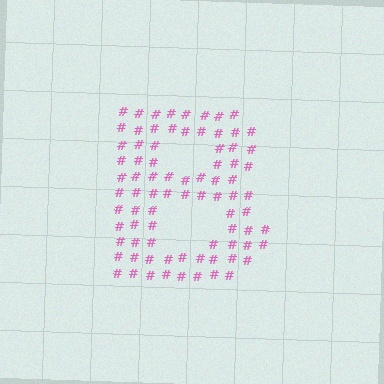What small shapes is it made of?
It is made of small hash symbols.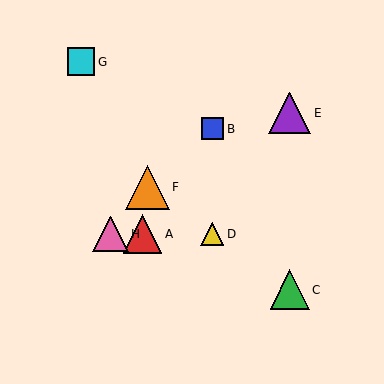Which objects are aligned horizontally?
Objects A, D, H are aligned horizontally.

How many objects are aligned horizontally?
3 objects (A, D, H) are aligned horizontally.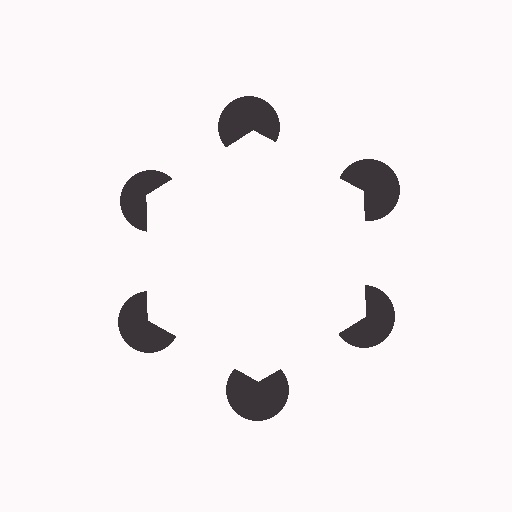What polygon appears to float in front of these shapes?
An illusory hexagon — its edges are inferred from the aligned wedge cuts in the pac-man discs, not physically drawn.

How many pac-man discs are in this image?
There are 6 — one at each vertex of the illusory hexagon.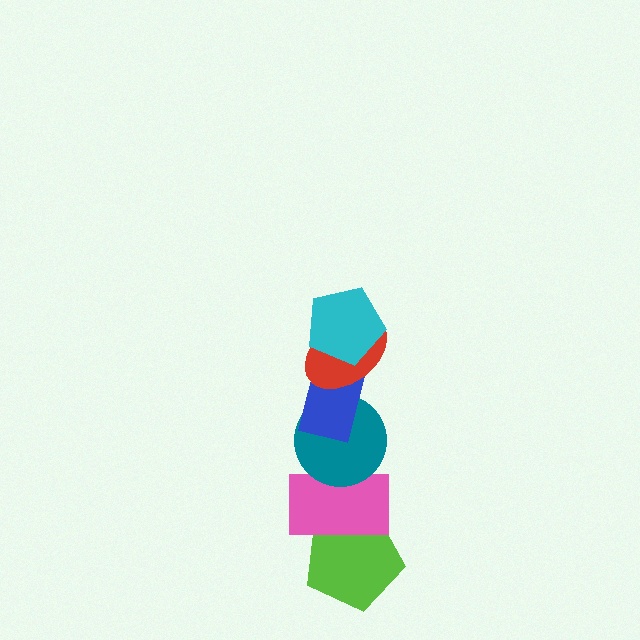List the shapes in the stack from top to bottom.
From top to bottom: the cyan pentagon, the red ellipse, the blue rectangle, the teal circle, the pink rectangle, the lime pentagon.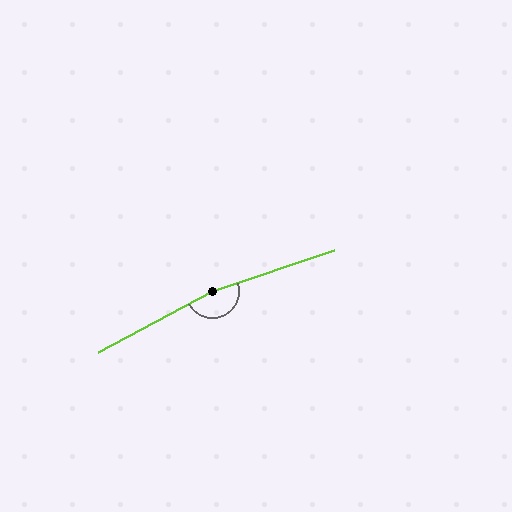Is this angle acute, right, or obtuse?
It is obtuse.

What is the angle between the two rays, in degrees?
Approximately 170 degrees.